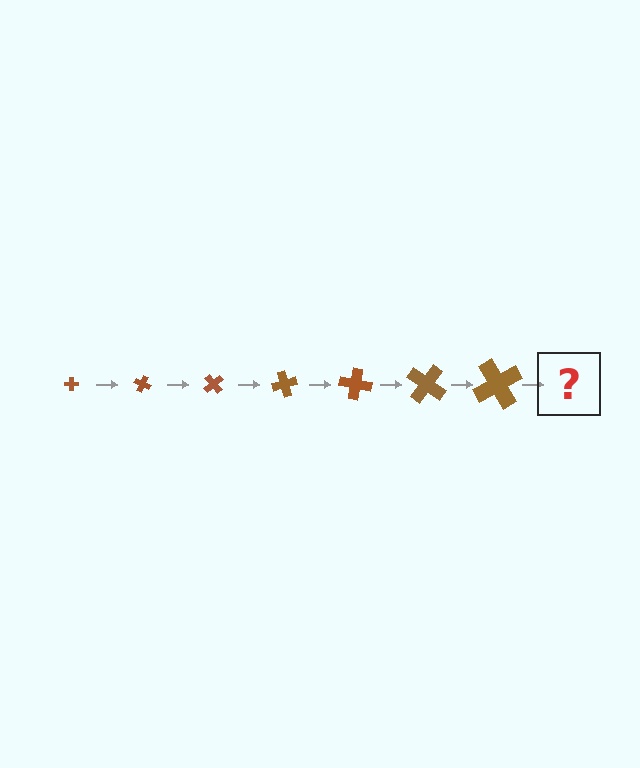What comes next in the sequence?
The next element should be a cross, larger than the previous one and rotated 175 degrees from the start.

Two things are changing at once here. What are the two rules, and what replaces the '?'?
The two rules are that the cross grows larger each step and it rotates 25 degrees each step. The '?' should be a cross, larger than the previous one and rotated 175 degrees from the start.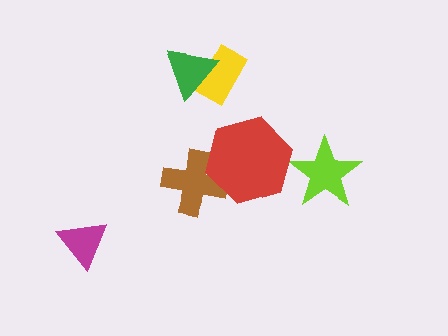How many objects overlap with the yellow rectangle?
1 object overlaps with the yellow rectangle.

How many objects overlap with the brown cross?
1 object overlaps with the brown cross.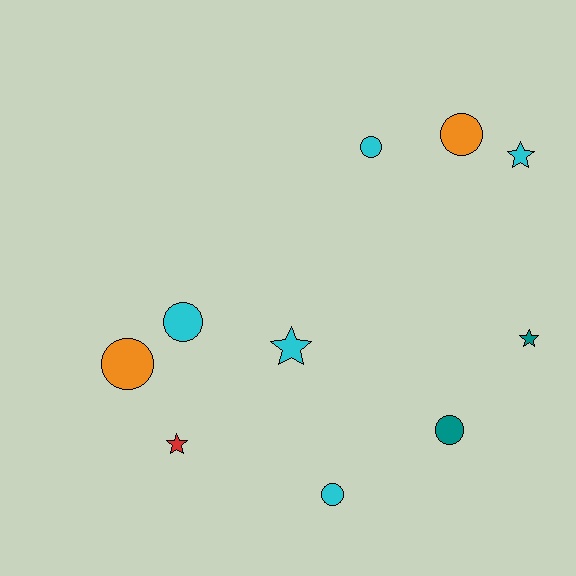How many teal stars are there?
There is 1 teal star.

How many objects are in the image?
There are 10 objects.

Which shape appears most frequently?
Circle, with 6 objects.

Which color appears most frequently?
Cyan, with 5 objects.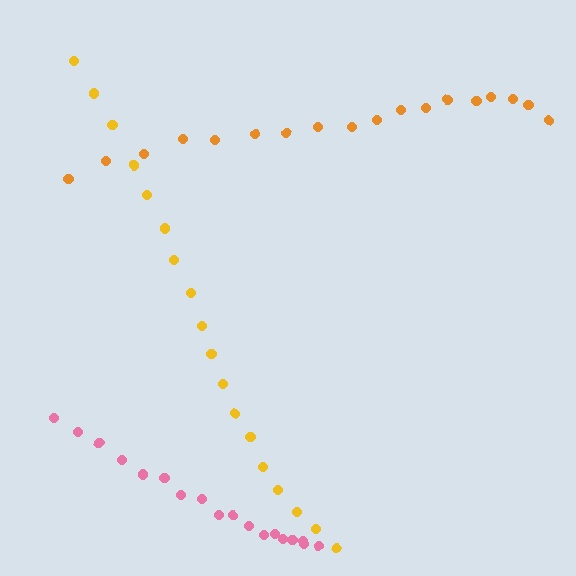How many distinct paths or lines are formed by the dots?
There are 3 distinct paths.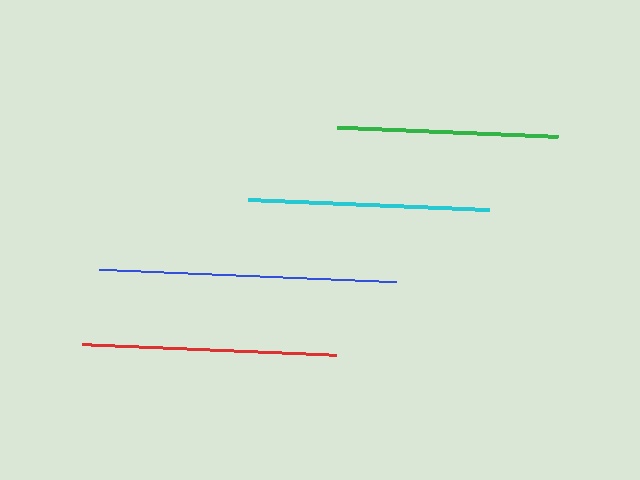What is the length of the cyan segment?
The cyan segment is approximately 242 pixels long.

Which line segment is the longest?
The blue line is the longest at approximately 299 pixels.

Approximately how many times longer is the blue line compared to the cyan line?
The blue line is approximately 1.2 times the length of the cyan line.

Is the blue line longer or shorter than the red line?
The blue line is longer than the red line.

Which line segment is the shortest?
The green line is the shortest at approximately 221 pixels.